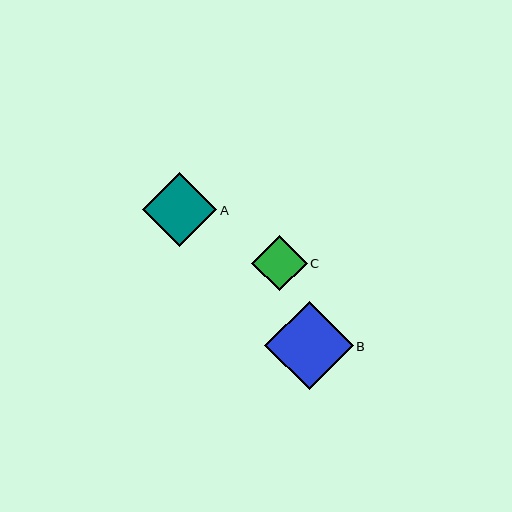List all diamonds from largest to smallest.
From largest to smallest: B, A, C.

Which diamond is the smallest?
Diamond C is the smallest with a size of approximately 56 pixels.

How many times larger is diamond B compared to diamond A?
Diamond B is approximately 1.2 times the size of diamond A.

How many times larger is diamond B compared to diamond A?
Diamond B is approximately 1.2 times the size of diamond A.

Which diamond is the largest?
Diamond B is the largest with a size of approximately 88 pixels.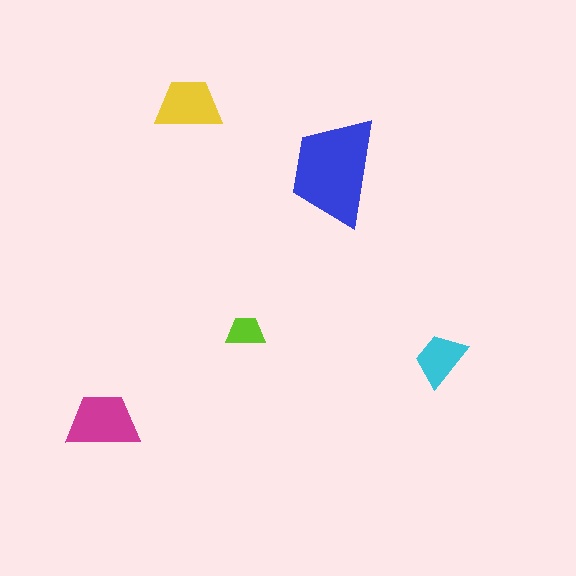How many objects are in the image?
There are 5 objects in the image.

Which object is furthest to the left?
The magenta trapezoid is leftmost.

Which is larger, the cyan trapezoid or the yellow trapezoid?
The yellow one.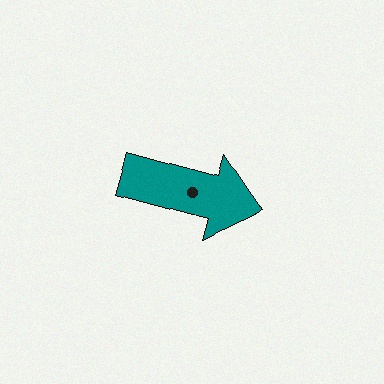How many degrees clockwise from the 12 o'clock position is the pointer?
Approximately 106 degrees.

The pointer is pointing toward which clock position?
Roughly 4 o'clock.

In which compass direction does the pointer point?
East.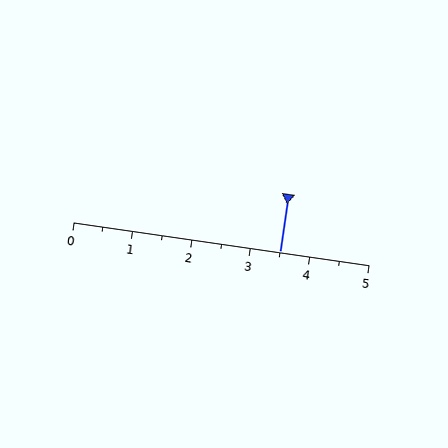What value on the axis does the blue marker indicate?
The marker indicates approximately 3.5.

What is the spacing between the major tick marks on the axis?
The major ticks are spaced 1 apart.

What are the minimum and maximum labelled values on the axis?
The axis runs from 0 to 5.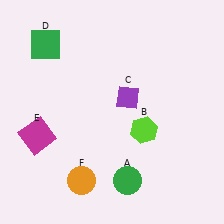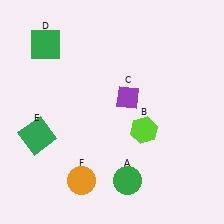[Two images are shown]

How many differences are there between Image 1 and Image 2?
There is 1 difference between the two images.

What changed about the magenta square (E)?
In Image 1, E is magenta. In Image 2, it changed to green.